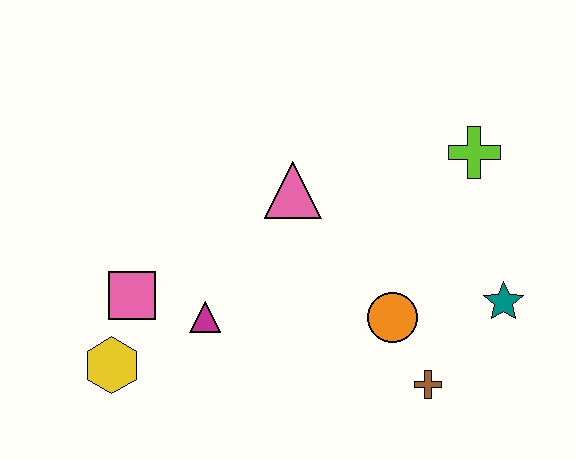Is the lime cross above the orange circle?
Yes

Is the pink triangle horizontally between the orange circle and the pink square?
Yes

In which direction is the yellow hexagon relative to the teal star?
The yellow hexagon is to the left of the teal star.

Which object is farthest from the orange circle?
The yellow hexagon is farthest from the orange circle.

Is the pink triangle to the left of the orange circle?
Yes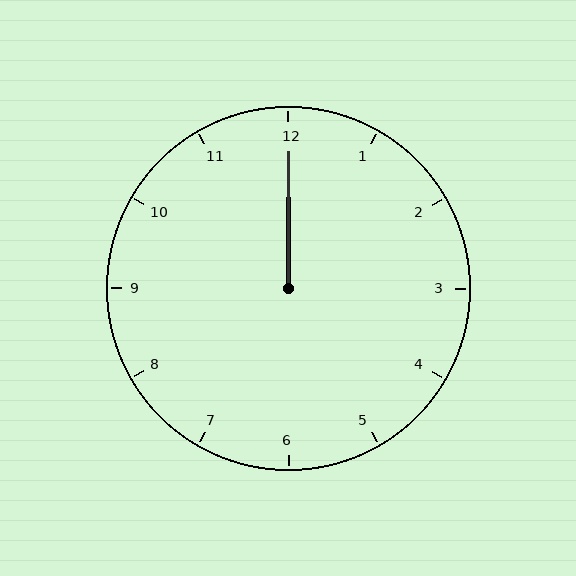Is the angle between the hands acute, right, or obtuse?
It is acute.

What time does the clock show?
12:00.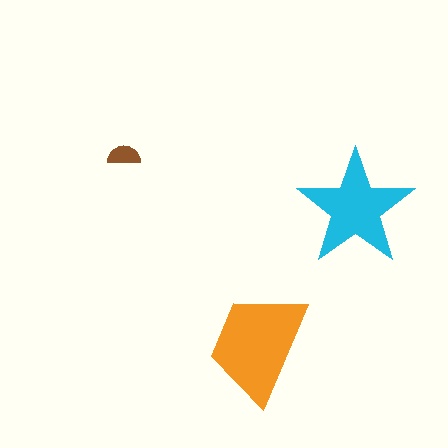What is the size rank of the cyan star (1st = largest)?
2nd.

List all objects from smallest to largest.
The brown semicircle, the cyan star, the orange trapezoid.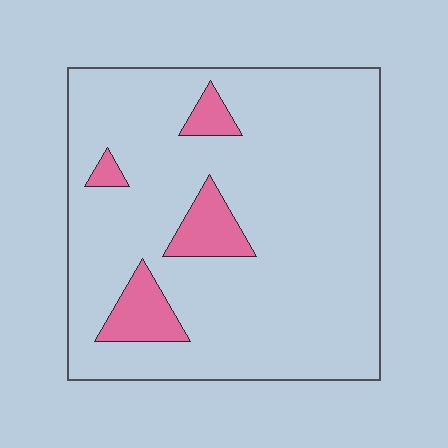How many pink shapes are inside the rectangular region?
4.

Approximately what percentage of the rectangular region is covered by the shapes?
Approximately 10%.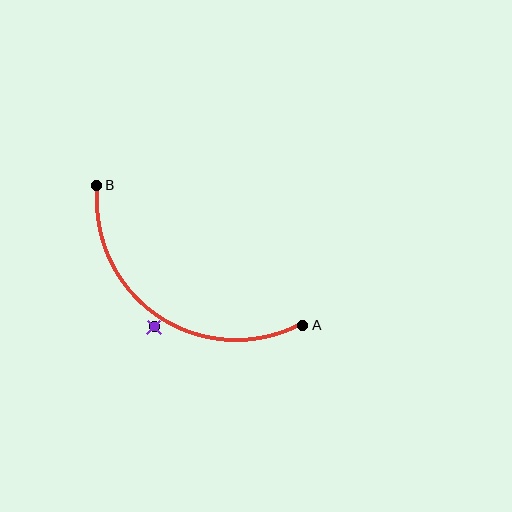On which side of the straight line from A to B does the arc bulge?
The arc bulges below and to the left of the straight line connecting A and B.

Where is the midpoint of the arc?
The arc midpoint is the point on the curve farthest from the straight line joining A and B. It sits below and to the left of that line.